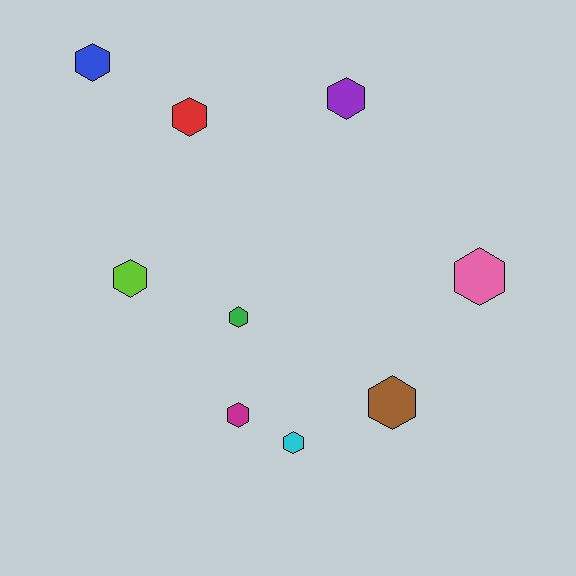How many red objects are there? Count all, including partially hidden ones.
There is 1 red object.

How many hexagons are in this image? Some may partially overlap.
There are 9 hexagons.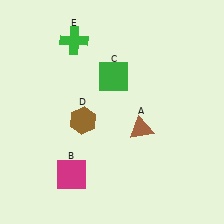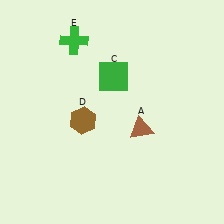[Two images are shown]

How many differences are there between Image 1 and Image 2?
There is 1 difference between the two images.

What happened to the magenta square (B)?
The magenta square (B) was removed in Image 2. It was in the bottom-left area of Image 1.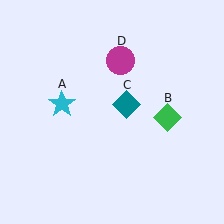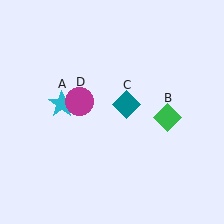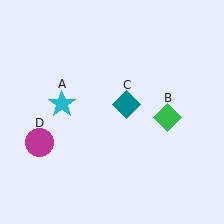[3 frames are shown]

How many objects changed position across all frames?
1 object changed position: magenta circle (object D).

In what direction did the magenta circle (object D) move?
The magenta circle (object D) moved down and to the left.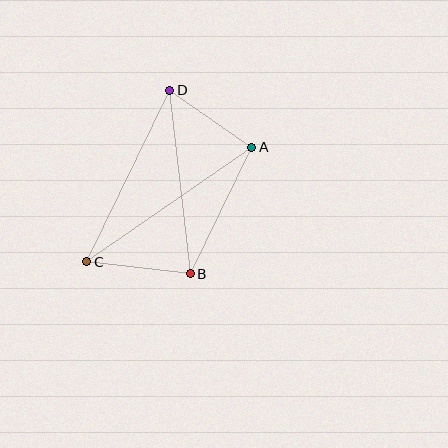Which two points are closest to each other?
Points A and D are closest to each other.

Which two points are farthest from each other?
Points A and C are farthest from each other.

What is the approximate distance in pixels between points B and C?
The distance between B and C is approximately 104 pixels.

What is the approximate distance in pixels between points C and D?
The distance between C and D is approximately 191 pixels.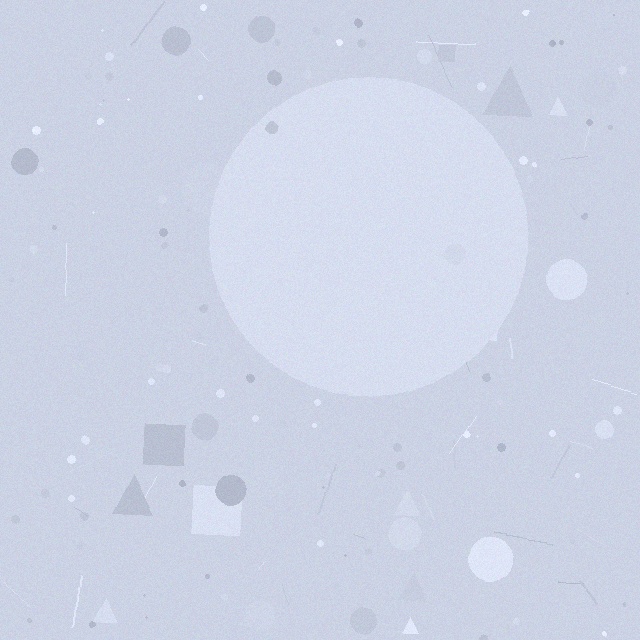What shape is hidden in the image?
A circle is hidden in the image.